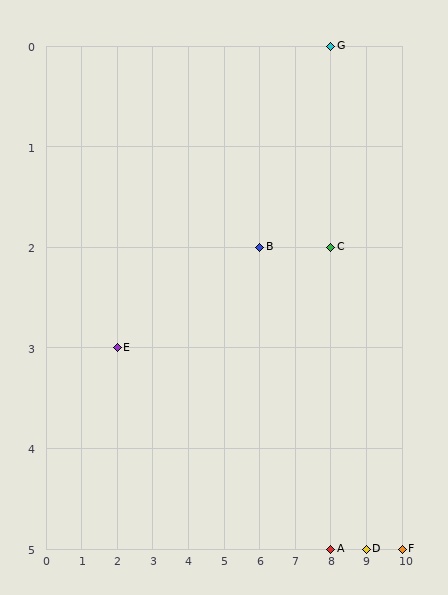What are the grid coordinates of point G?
Point G is at grid coordinates (8, 0).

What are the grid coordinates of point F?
Point F is at grid coordinates (10, 5).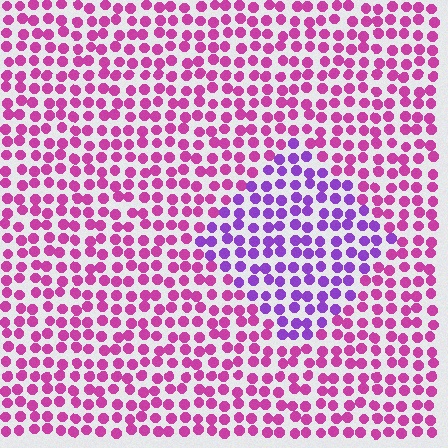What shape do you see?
I see a diamond.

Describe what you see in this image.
The image is filled with small magenta elements in a uniform arrangement. A diamond-shaped region is visible where the elements are tinted to a slightly different hue, forming a subtle color boundary.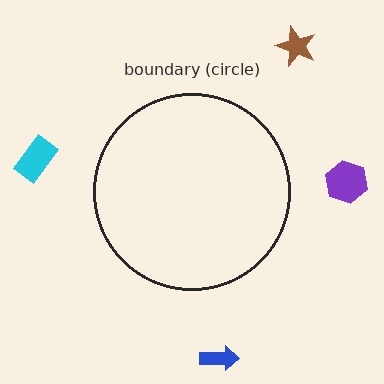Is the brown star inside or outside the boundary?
Outside.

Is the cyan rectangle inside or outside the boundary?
Outside.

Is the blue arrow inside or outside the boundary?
Outside.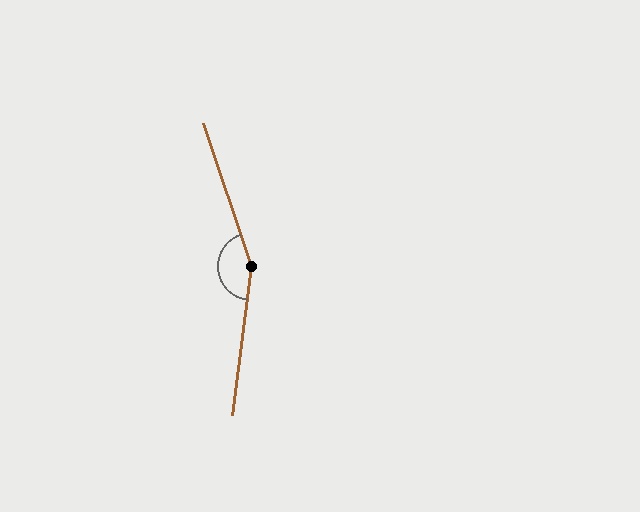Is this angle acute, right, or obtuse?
It is obtuse.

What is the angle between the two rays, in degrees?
Approximately 154 degrees.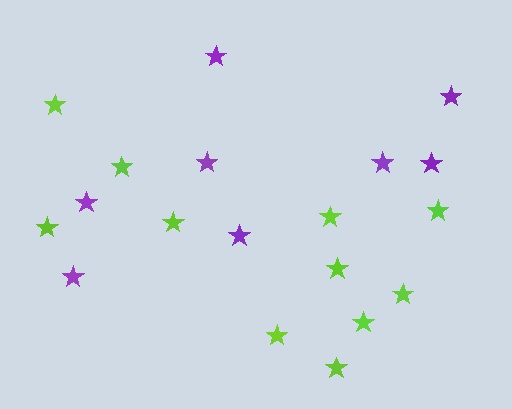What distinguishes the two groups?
There are 2 groups: one group of purple stars (8) and one group of lime stars (11).